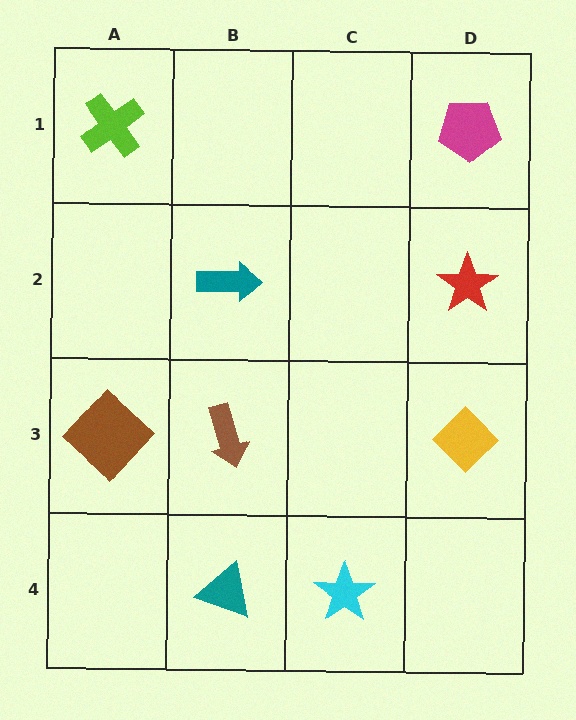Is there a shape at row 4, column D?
No, that cell is empty.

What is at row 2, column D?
A red star.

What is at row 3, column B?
A brown arrow.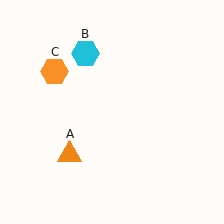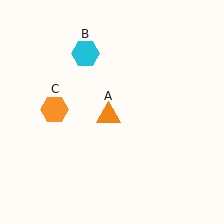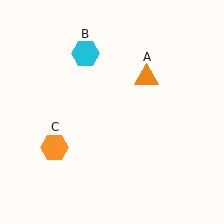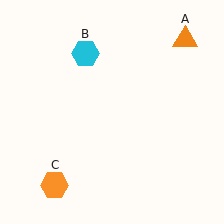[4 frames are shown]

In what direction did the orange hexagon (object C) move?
The orange hexagon (object C) moved down.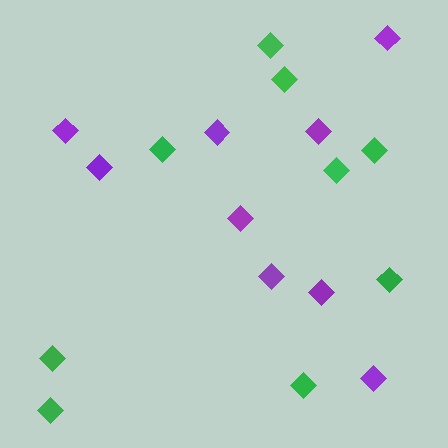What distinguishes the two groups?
There are 2 groups: one group of purple diamonds (9) and one group of green diamonds (9).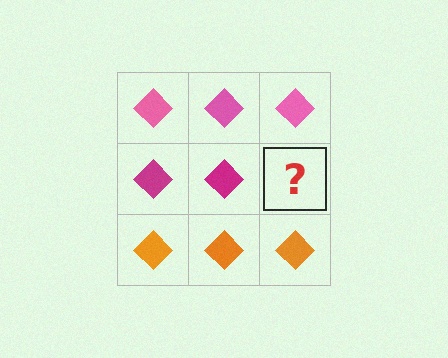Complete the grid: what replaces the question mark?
The question mark should be replaced with a magenta diamond.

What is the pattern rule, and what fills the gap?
The rule is that each row has a consistent color. The gap should be filled with a magenta diamond.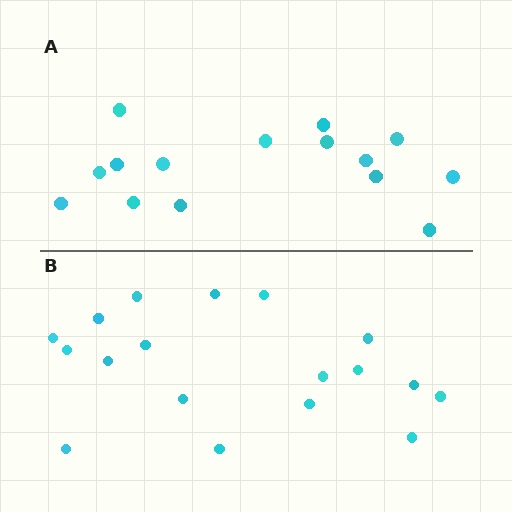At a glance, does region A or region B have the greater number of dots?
Region B (the bottom region) has more dots.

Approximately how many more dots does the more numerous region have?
Region B has just a few more — roughly 2 or 3 more dots than region A.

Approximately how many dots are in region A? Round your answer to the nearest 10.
About 20 dots. (The exact count is 15, which rounds to 20.)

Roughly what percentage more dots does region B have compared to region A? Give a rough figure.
About 20% more.